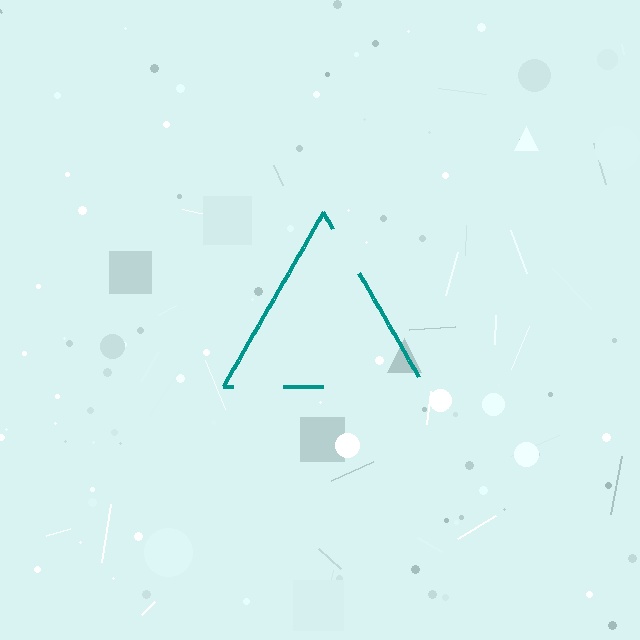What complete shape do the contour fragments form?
The contour fragments form a triangle.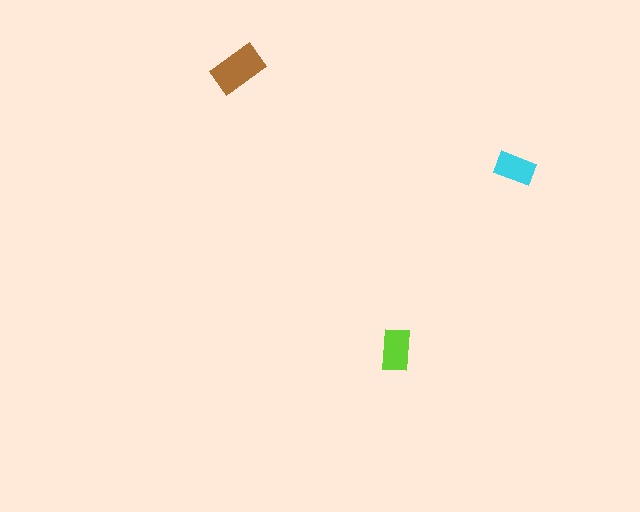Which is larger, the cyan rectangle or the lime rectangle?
The lime one.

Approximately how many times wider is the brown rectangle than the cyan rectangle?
About 1.5 times wider.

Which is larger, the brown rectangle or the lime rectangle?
The brown one.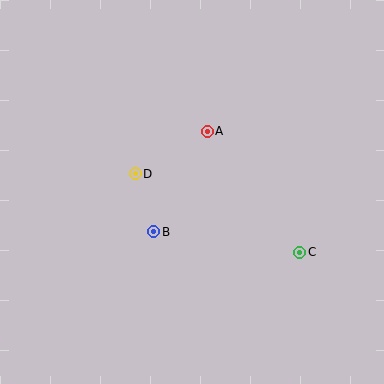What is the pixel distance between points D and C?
The distance between D and C is 183 pixels.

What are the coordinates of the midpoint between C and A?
The midpoint between C and A is at (254, 192).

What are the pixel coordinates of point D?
Point D is at (135, 174).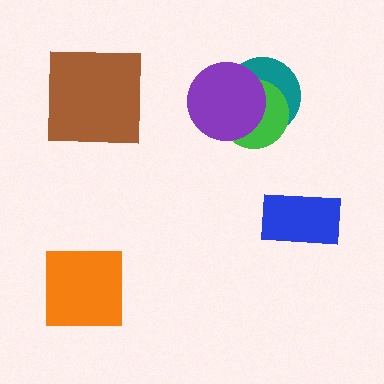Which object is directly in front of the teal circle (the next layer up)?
The green circle is directly in front of the teal circle.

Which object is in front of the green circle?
The purple circle is in front of the green circle.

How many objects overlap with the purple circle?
2 objects overlap with the purple circle.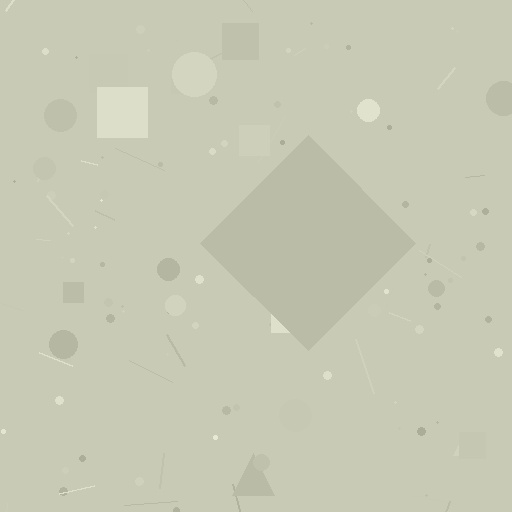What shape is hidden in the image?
A diamond is hidden in the image.